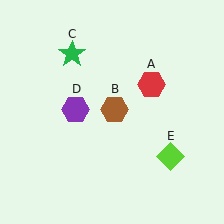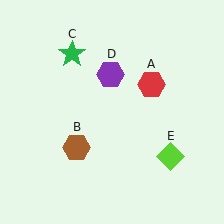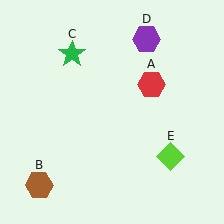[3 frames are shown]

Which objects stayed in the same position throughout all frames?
Red hexagon (object A) and green star (object C) and lime diamond (object E) remained stationary.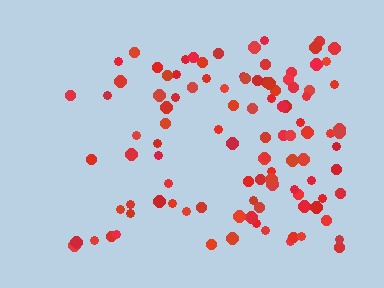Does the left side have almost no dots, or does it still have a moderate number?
Still a moderate number, just noticeably fewer than the right.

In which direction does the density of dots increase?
From left to right, with the right side densest.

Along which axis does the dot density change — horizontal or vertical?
Horizontal.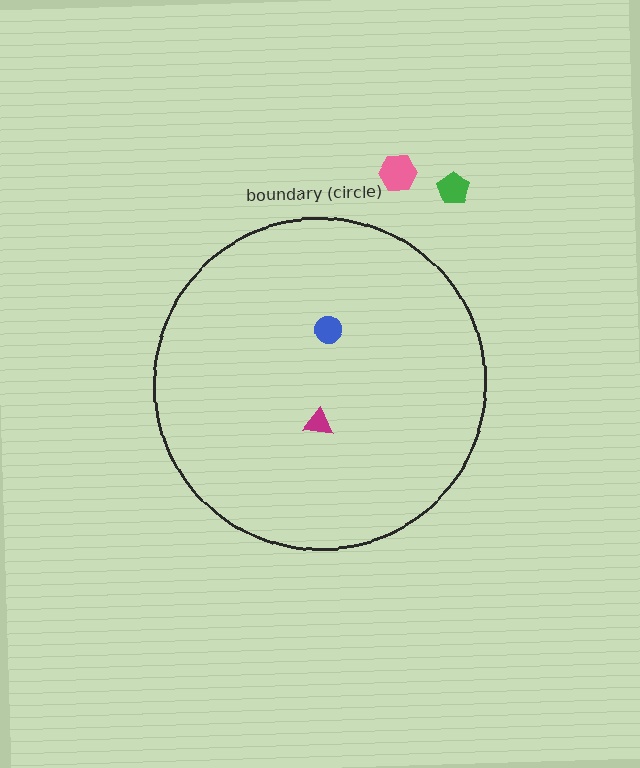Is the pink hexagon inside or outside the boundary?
Outside.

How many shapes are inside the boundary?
2 inside, 2 outside.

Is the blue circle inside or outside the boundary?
Inside.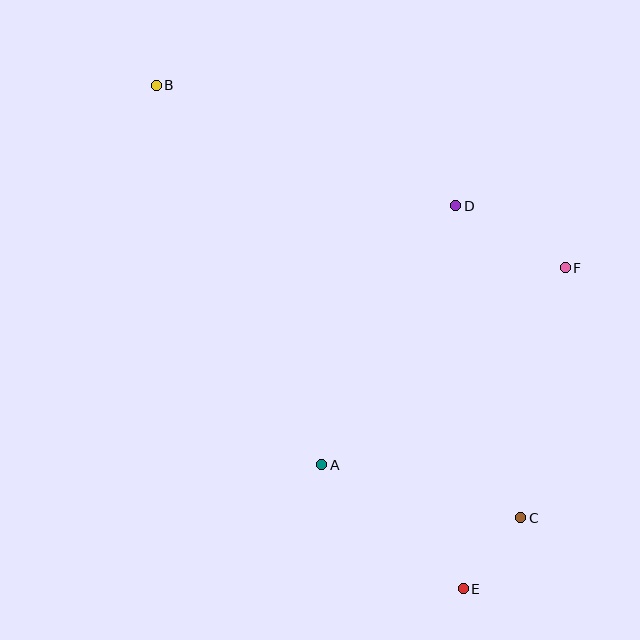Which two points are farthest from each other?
Points B and E are farthest from each other.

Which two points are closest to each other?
Points C and E are closest to each other.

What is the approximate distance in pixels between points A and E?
The distance between A and E is approximately 188 pixels.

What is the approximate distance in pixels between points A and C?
The distance between A and C is approximately 206 pixels.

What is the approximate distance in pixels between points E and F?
The distance between E and F is approximately 336 pixels.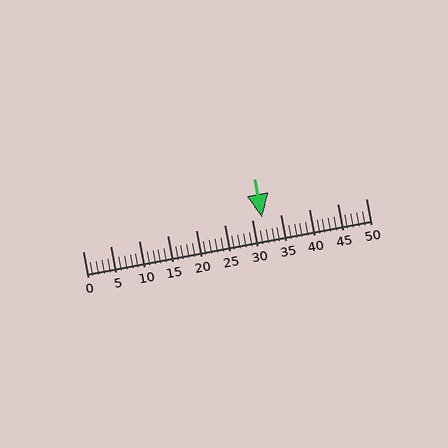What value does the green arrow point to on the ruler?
The green arrow points to approximately 32.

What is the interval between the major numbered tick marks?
The major tick marks are spaced 5 units apart.